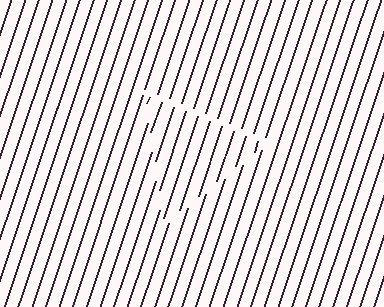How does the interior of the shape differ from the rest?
The interior of the shape contains the same grating, shifted by half a period — the contour is defined by the phase discontinuity where line-ends from the inner and outer gratings abut.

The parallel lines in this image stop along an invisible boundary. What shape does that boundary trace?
An illusory triangle. The interior of the shape contains the same grating, shifted by half a period — the contour is defined by the phase discontinuity where line-ends from the inner and outer gratings abut.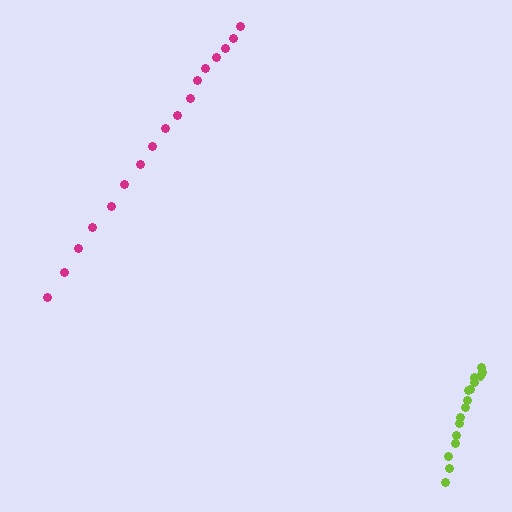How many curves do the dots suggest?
There are 2 distinct paths.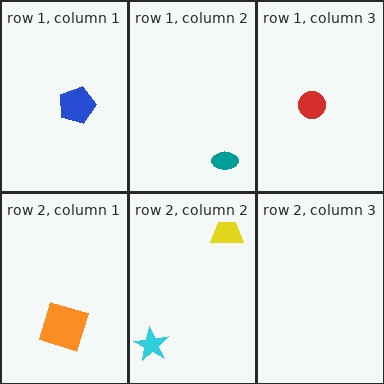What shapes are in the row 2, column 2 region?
The yellow trapezoid, the cyan star.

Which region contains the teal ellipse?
The row 1, column 2 region.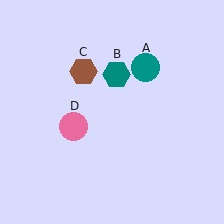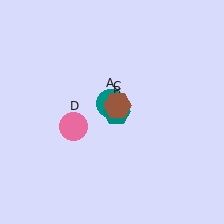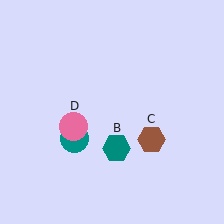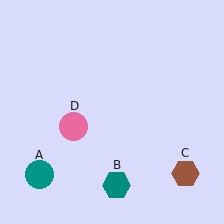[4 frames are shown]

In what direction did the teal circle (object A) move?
The teal circle (object A) moved down and to the left.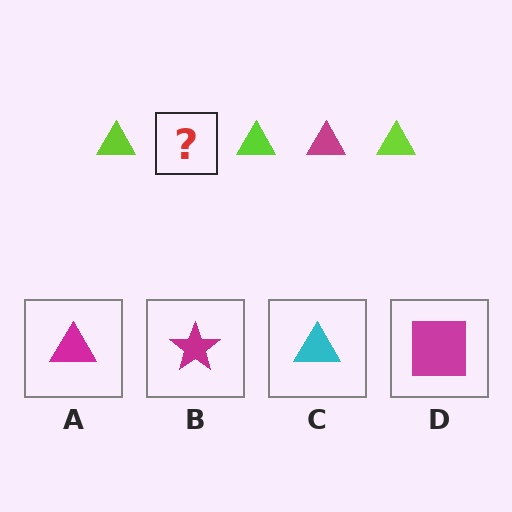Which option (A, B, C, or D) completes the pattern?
A.